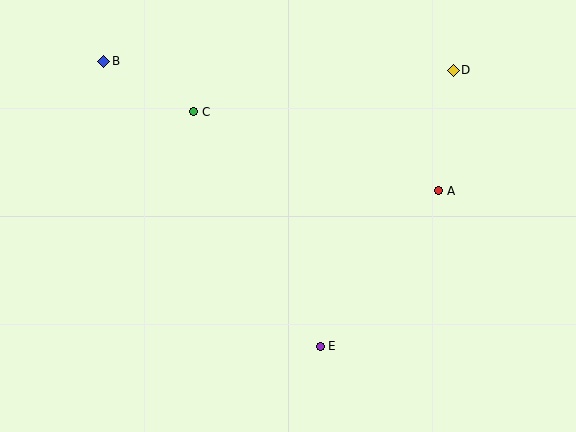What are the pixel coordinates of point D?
Point D is at (453, 70).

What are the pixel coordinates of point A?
Point A is at (439, 191).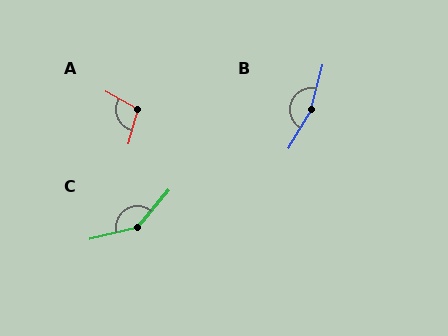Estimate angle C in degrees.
Approximately 144 degrees.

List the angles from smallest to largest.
A (103°), C (144°), B (163°).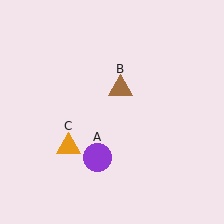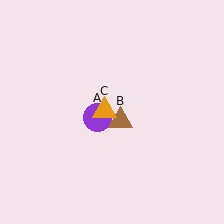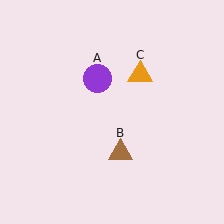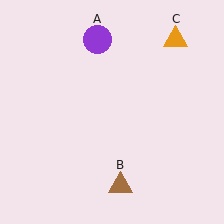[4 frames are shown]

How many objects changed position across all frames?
3 objects changed position: purple circle (object A), brown triangle (object B), orange triangle (object C).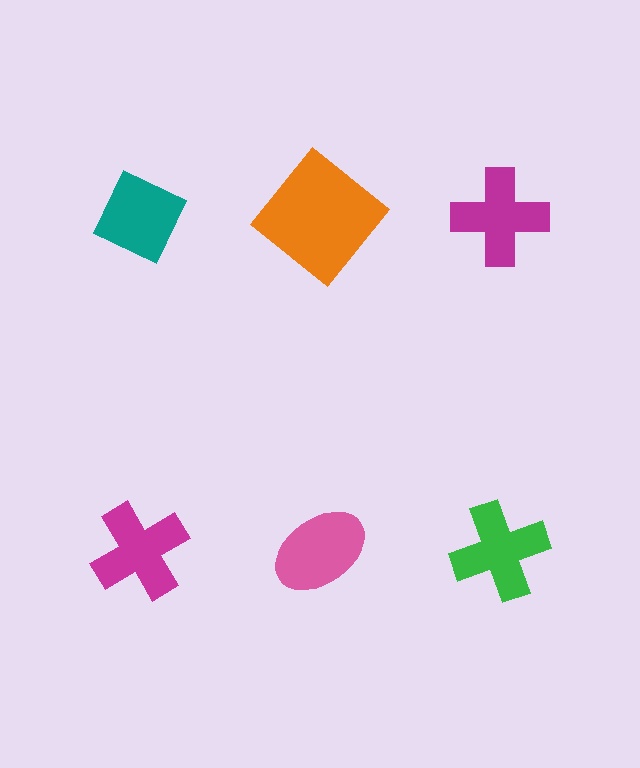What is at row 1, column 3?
A magenta cross.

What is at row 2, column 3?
A green cross.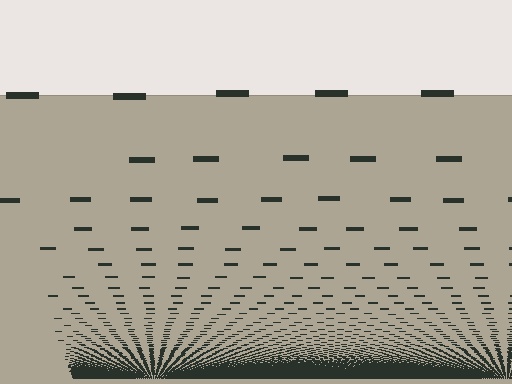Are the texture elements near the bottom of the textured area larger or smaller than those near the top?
Smaller. The gradient is inverted — elements near the bottom are smaller and denser.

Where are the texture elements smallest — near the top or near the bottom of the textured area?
Near the bottom.